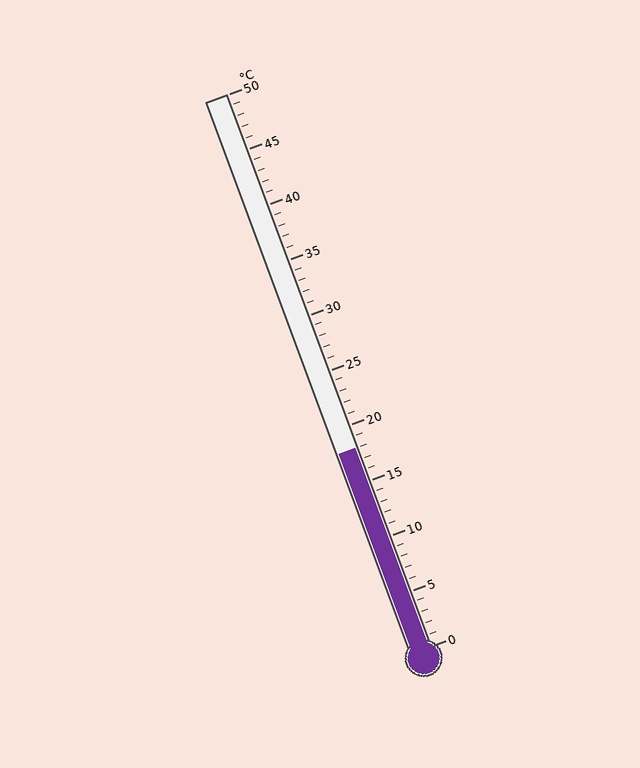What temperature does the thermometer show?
The thermometer shows approximately 18°C.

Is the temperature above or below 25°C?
The temperature is below 25°C.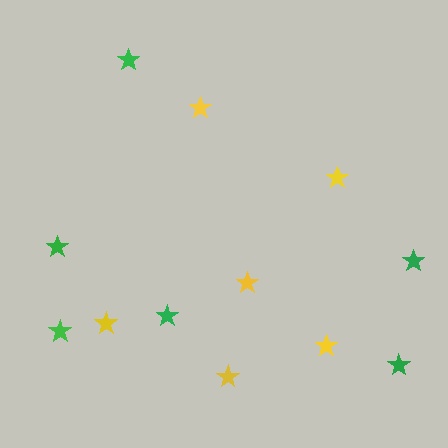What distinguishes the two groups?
There are 2 groups: one group of green stars (6) and one group of yellow stars (6).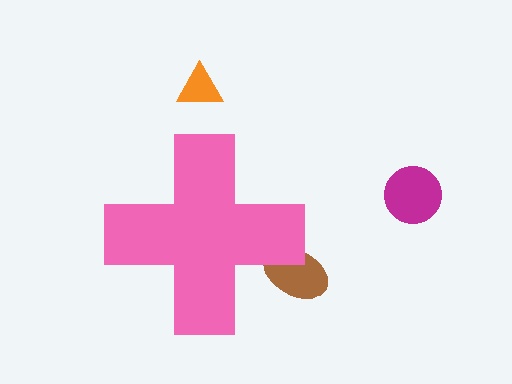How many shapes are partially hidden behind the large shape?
1 shape is partially hidden.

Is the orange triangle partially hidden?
No, the orange triangle is fully visible.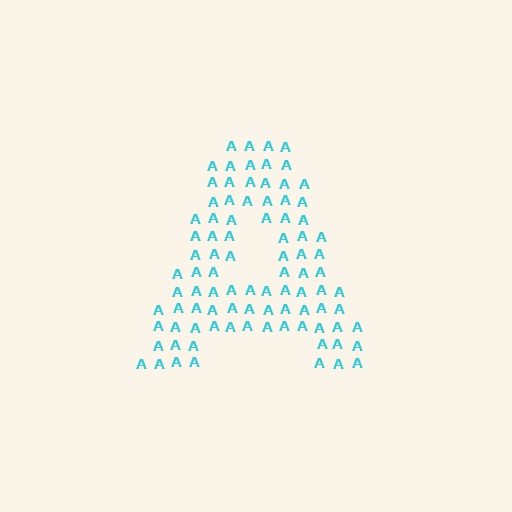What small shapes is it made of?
It is made of small letter A's.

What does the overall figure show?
The overall figure shows the letter A.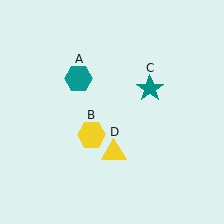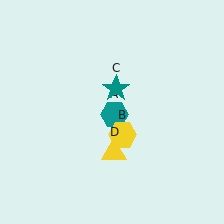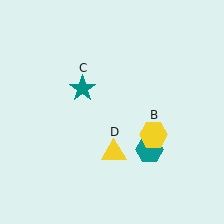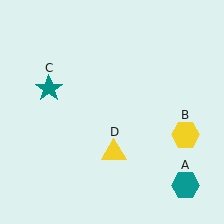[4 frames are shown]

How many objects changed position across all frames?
3 objects changed position: teal hexagon (object A), yellow hexagon (object B), teal star (object C).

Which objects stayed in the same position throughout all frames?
Yellow triangle (object D) remained stationary.